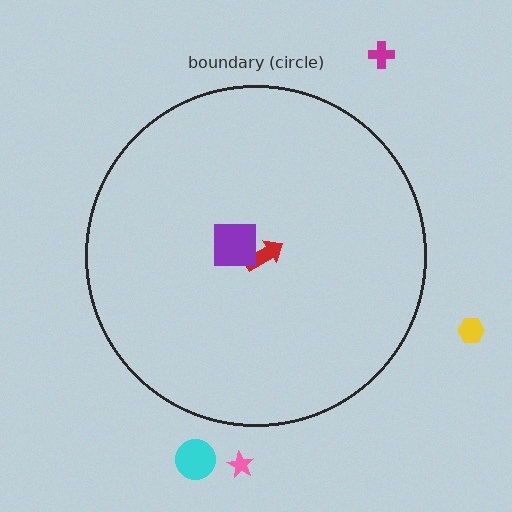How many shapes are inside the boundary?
2 inside, 4 outside.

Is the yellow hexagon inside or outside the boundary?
Outside.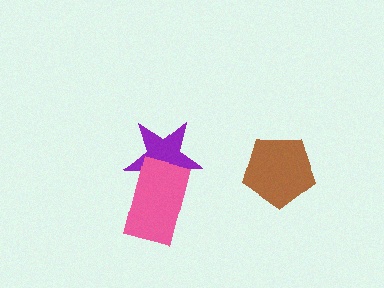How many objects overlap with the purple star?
1 object overlaps with the purple star.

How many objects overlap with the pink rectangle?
1 object overlaps with the pink rectangle.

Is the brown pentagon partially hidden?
No, no other shape covers it.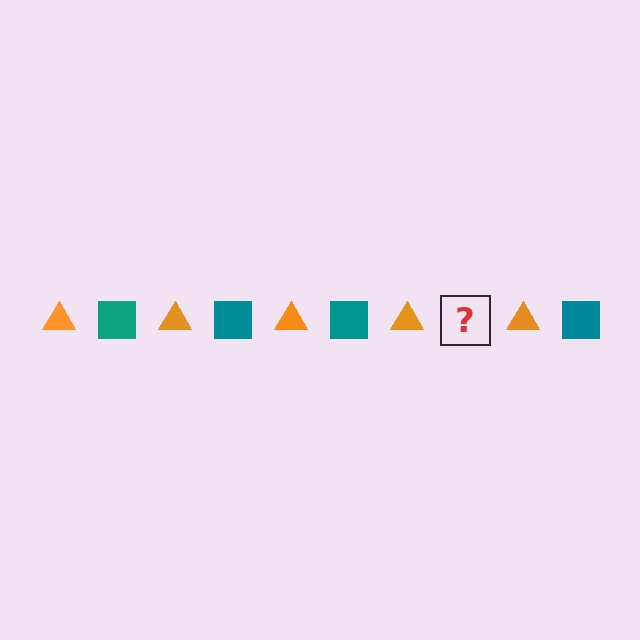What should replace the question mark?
The question mark should be replaced with a teal square.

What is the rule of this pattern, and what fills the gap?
The rule is that the pattern alternates between orange triangle and teal square. The gap should be filled with a teal square.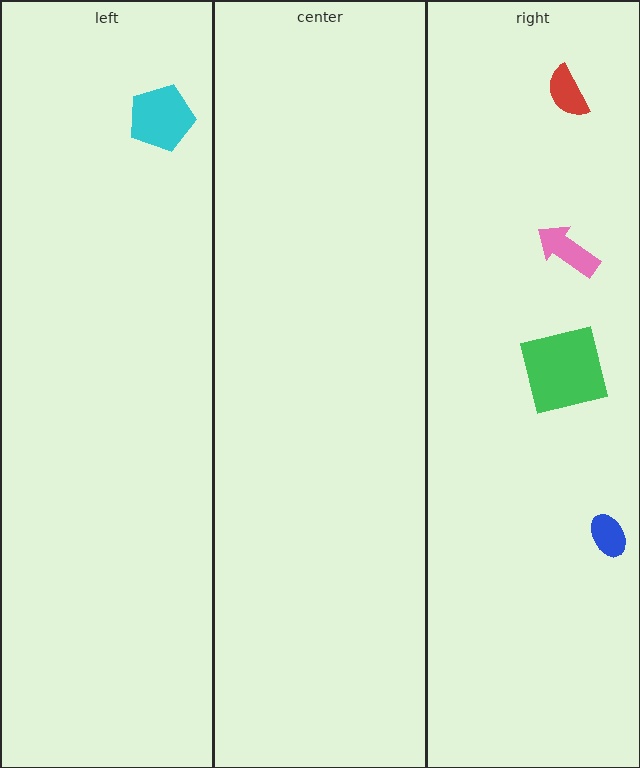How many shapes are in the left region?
1.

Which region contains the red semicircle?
The right region.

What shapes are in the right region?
The pink arrow, the blue ellipse, the green square, the red semicircle.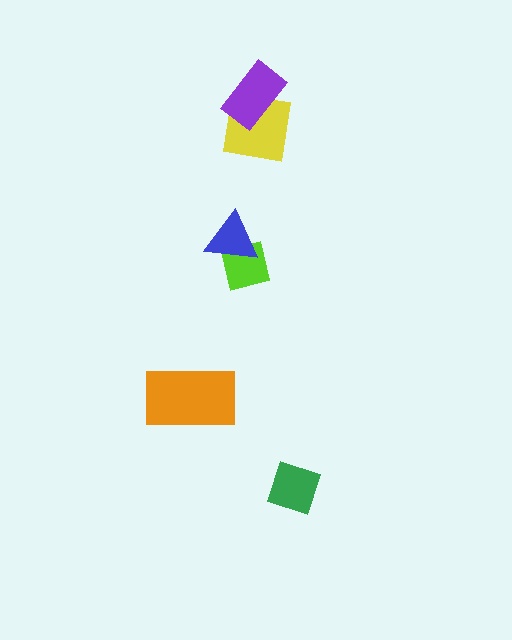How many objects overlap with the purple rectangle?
1 object overlaps with the purple rectangle.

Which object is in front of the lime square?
The blue triangle is in front of the lime square.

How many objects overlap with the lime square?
1 object overlaps with the lime square.